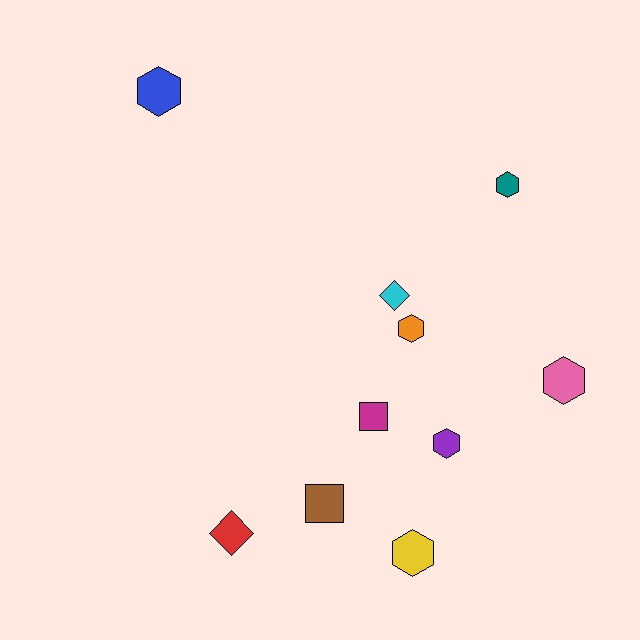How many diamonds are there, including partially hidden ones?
There are 2 diamonds.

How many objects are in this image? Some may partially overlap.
There are 10 objects.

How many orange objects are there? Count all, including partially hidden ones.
There is 1 orange object.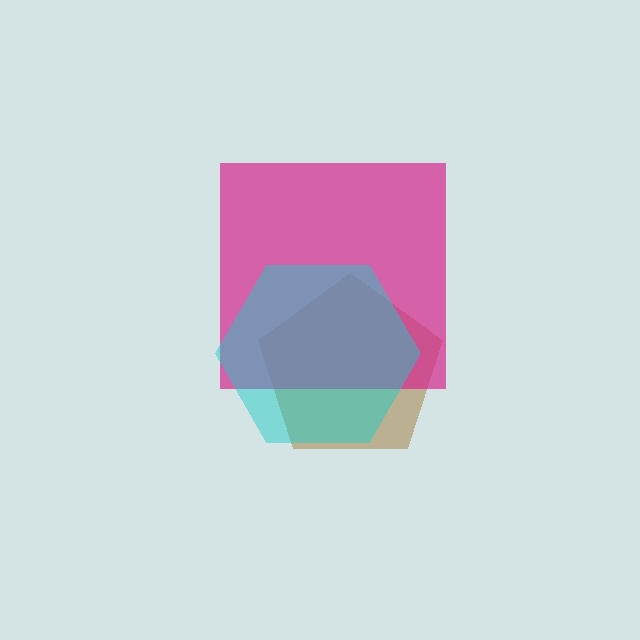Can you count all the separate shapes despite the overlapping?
Yes, there are 3 separate shapes.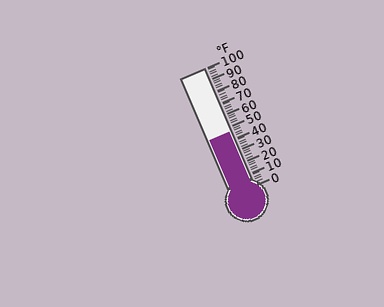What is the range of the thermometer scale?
The thermometer scale ranges from 0°F to 100°F.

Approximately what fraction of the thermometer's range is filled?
The thermometer is filled to approximately 45% of its range.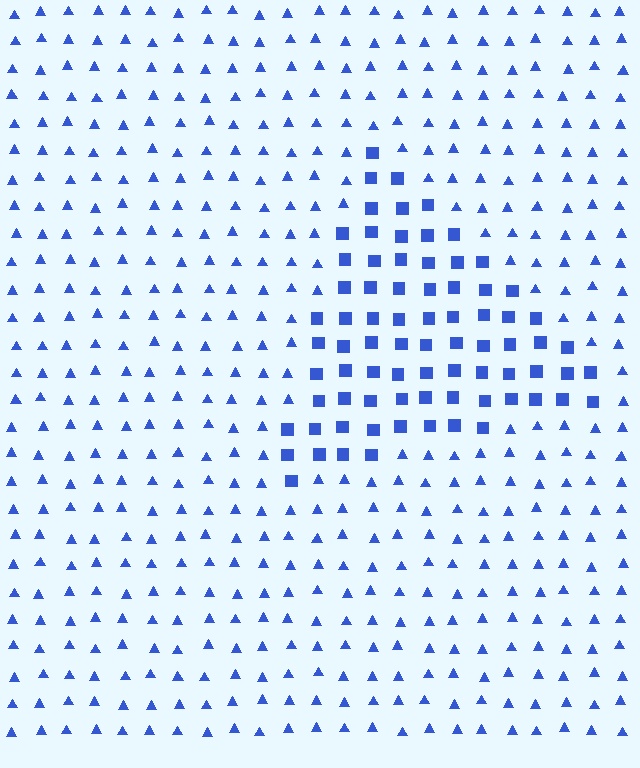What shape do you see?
I see a triangle.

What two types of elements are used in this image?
The image uses squares inside the triangle region and triangles outside it.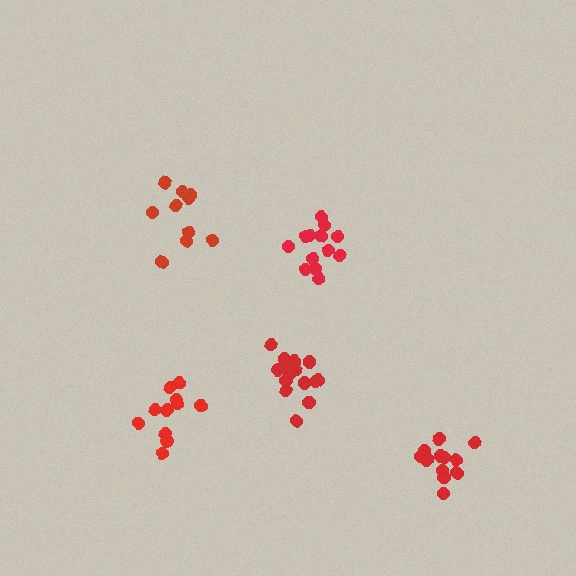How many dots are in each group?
Group 1: 11 dots, Group 2: 13 dots, Group 3: 11 dots, Group 4: 16 dots, Group 5: 13 dots (64 total).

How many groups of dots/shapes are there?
There are 5 groups.